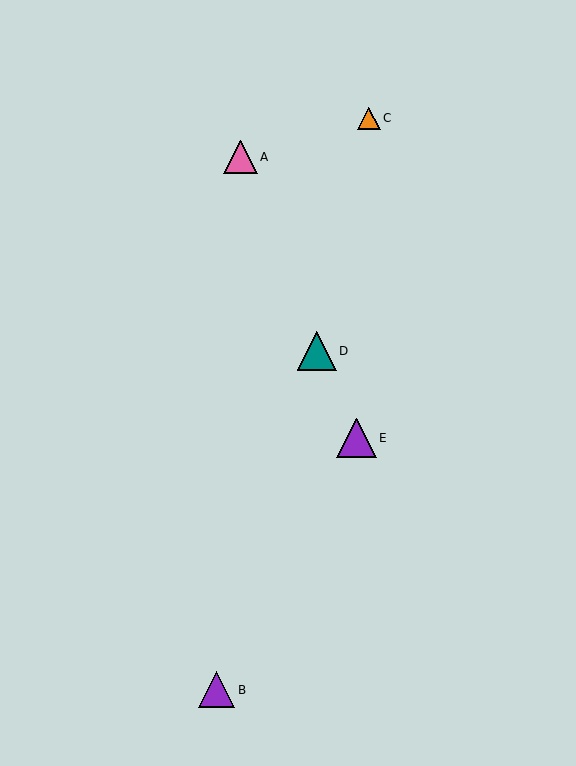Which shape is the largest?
The purple triangle (labeled E) is the largest.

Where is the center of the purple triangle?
The center of the purple triangle is at (356, 438).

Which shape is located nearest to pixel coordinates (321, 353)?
The teal triangle (labeled D) at (317, 351) is nearest to that location.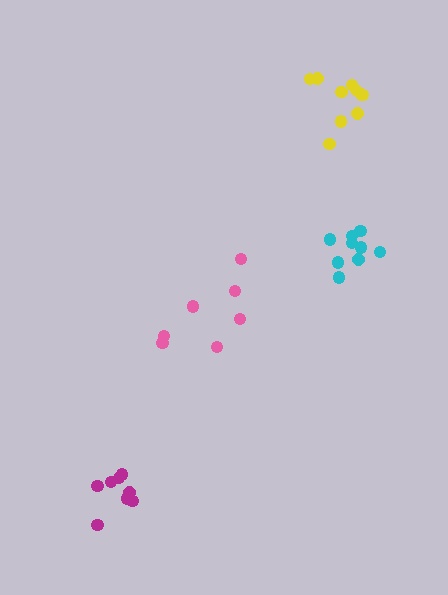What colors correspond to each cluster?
The clusters are colored: magenta, cyan, pink, yellow.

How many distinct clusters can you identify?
There are 4 distinct clusters.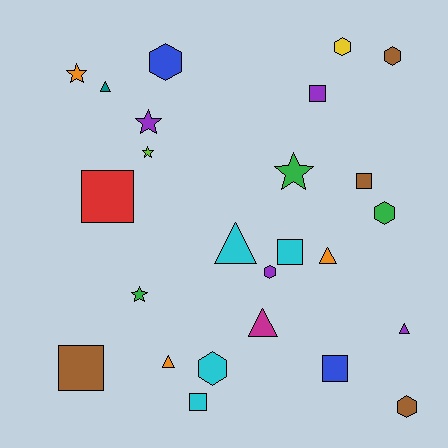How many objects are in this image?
There are 25 objects.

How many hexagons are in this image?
There are 7 hexagons.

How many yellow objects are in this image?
There is 1 yellow object.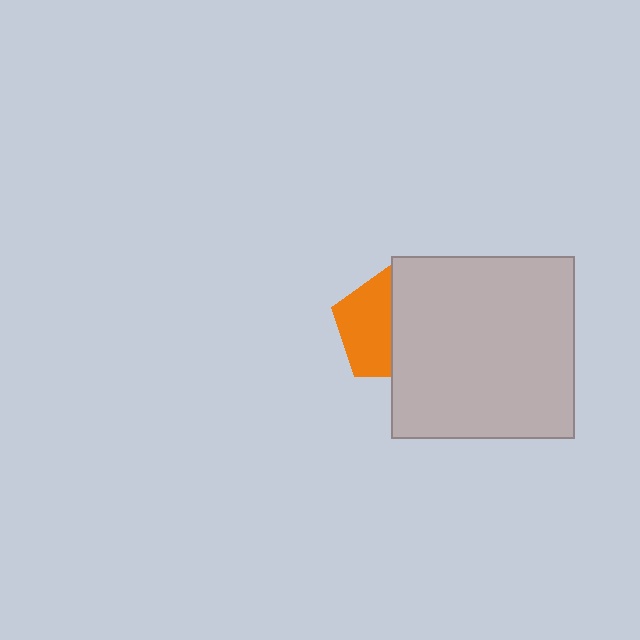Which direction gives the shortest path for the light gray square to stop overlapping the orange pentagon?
Moving right gives the shortest separation.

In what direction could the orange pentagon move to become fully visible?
The orange pentagon could move left. That would shift it out from behind the light gray square entirely.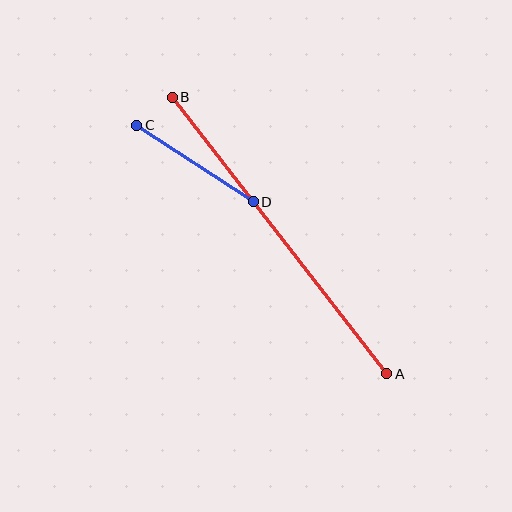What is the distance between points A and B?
The distance is approximately 350 pixels.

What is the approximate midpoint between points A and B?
The midpoint is at approximately (279, 235) pixels.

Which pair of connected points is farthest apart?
Points A and B are farthest apart.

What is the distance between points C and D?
The distance is approximately 139 pixels.